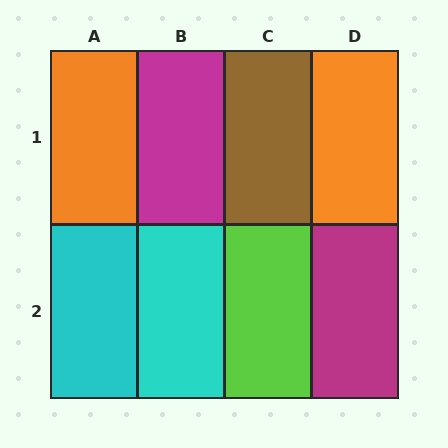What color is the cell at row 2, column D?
Magenta.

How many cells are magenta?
2 cells are magenta.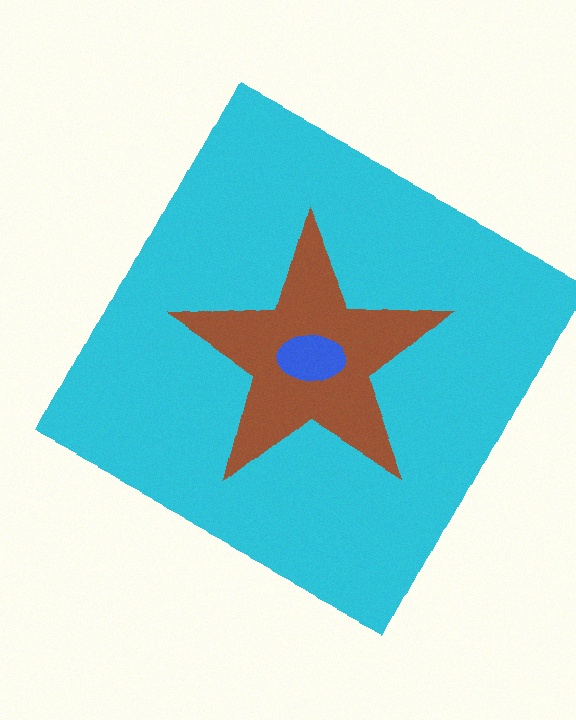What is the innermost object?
The blue ellipse.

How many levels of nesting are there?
3.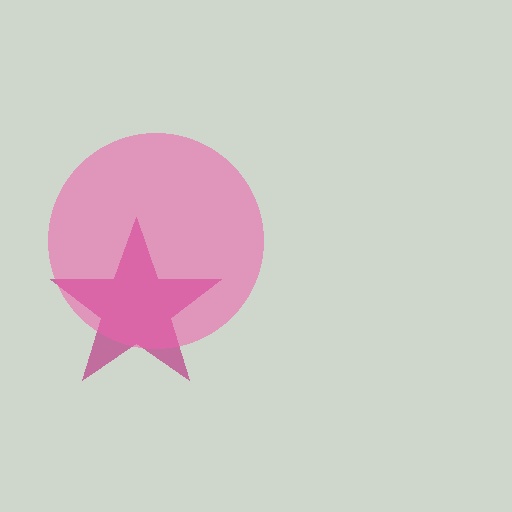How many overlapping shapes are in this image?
There are 2 overlapping shapes in the image.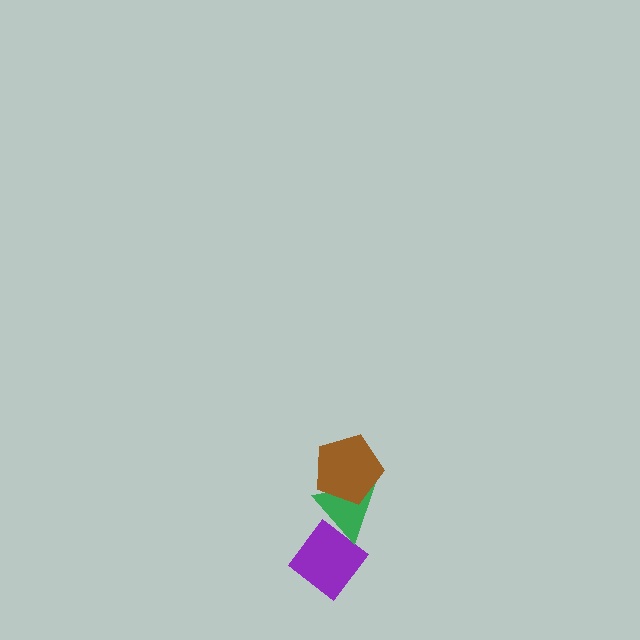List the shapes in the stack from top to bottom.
From top to bottom: the brown pentagon, the green triangle, the purple diamond.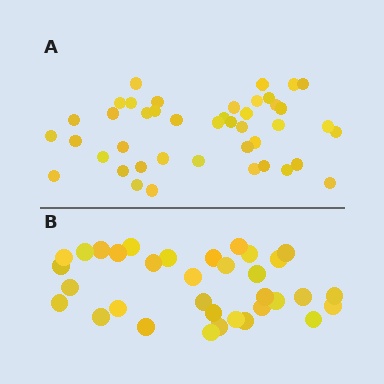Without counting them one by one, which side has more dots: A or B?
Region A (the top region) has more dots.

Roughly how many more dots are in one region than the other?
Region A has roughly 8 or so more dots than region B.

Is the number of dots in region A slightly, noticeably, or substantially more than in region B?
Region A has noticeably more, but not dramatically so. The ratio is roughly 1.3 to 1.